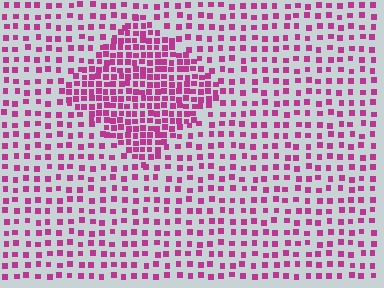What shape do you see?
I see a diamond.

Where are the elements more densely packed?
The elements are more densely packed inside the diamond boundary.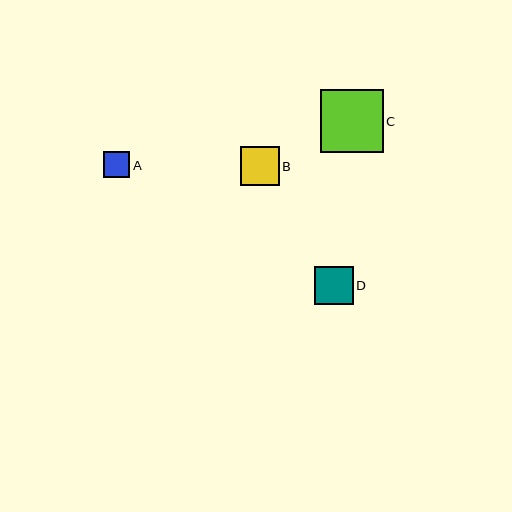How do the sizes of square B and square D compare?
Square B and square D are approximately the same size.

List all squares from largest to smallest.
From largest to smallest: C, B, D, A.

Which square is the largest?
Square C is the largest with a size of approximately 63 pixels.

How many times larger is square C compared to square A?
Square C is approximately 2.4 times the size of square A.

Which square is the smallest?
Square A is the smallest with a size of approximately 26 pixels.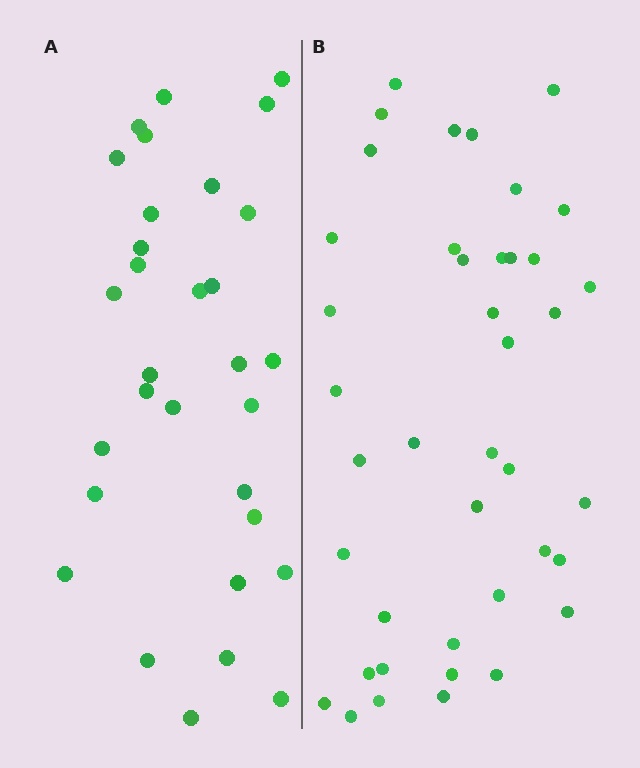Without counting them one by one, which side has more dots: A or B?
Region B (the right region) has more dots.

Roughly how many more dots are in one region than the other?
Region B has roughly 10 or so more dots than region A.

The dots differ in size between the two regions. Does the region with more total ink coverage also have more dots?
No. Region A has more total ink coverage because its dots are larger, but region B actually contains more individual dots. Total area can be misleading — the number of items is what matters here.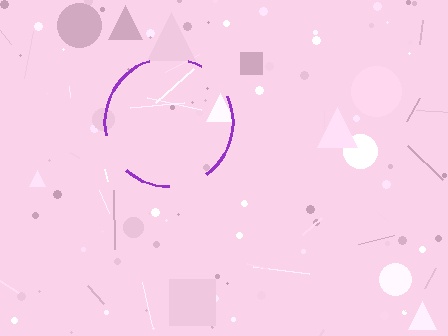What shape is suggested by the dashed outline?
The dashed outline suggests a circle.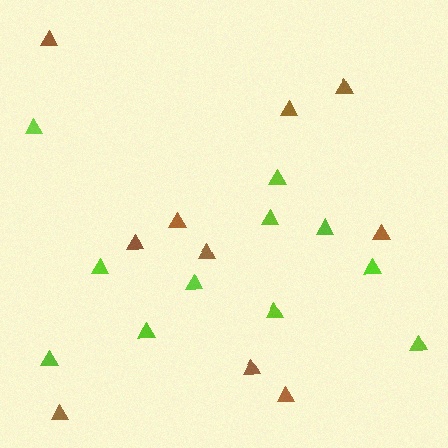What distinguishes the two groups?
There are 2 groups: one group of brown triangles (10) and one group of lime triangles (11).